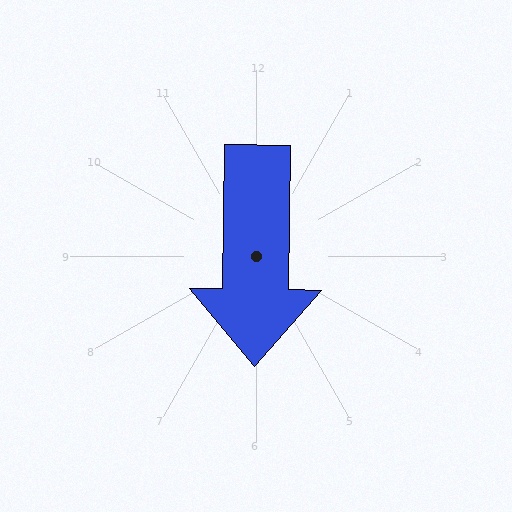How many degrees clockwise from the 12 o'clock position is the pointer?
Approximately 181 degrees.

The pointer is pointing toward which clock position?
Roughly 6 o'clock.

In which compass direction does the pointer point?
South.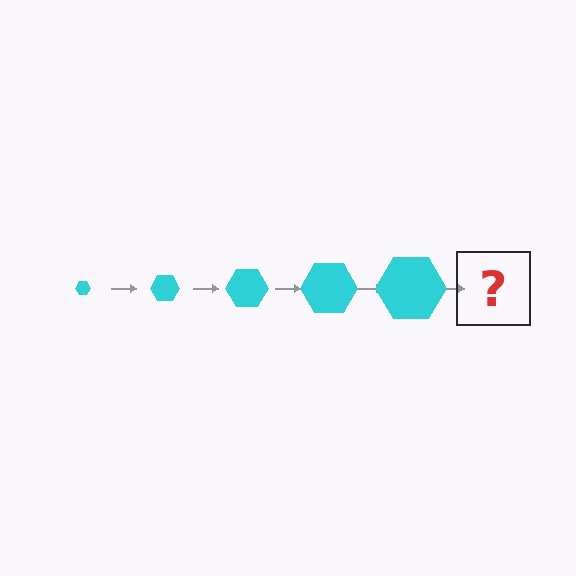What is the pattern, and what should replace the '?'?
The pattern is that the hexagon gets progressively larger each step. The '?' should be a cyan hexagon, larger than the previous one.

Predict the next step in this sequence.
The next step is a cyan hexagon, larger than the previous one.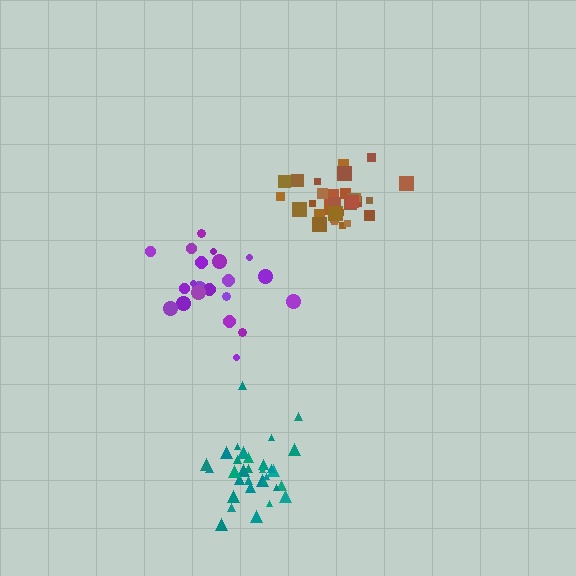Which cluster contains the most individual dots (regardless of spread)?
Teal (33).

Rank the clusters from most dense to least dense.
teal, brown, purple.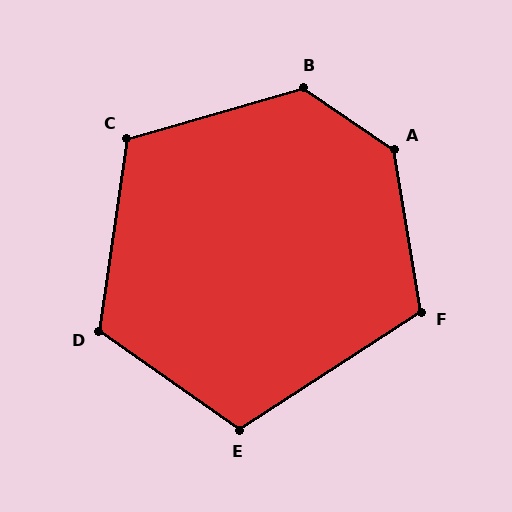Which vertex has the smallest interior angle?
E, at approximately 112 degrees.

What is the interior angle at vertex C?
Approximately 114 degrees (obtuse).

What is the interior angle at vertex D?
Approximately 117 degrees (obtuse).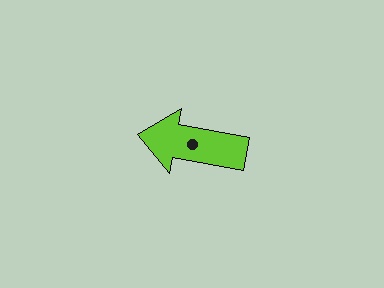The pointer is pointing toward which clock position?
Roughly 9 o'clock.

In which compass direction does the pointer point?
West.